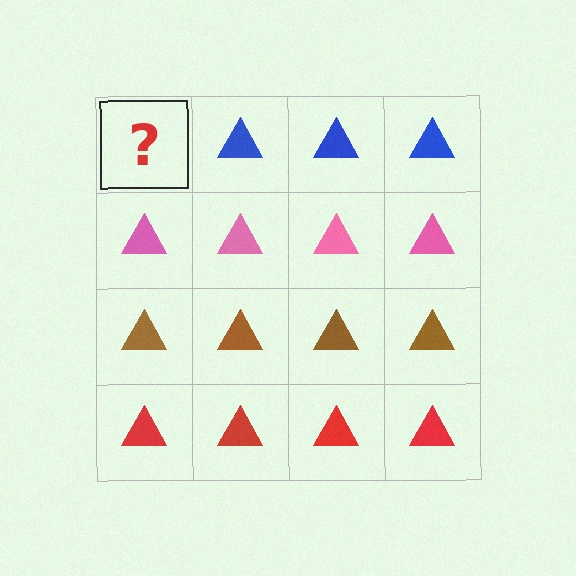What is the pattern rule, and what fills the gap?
The rule is that each row has a consistent color. The gap should be filled with a blue triangle.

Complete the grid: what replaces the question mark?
The question mark should be replaced with a blue triangle.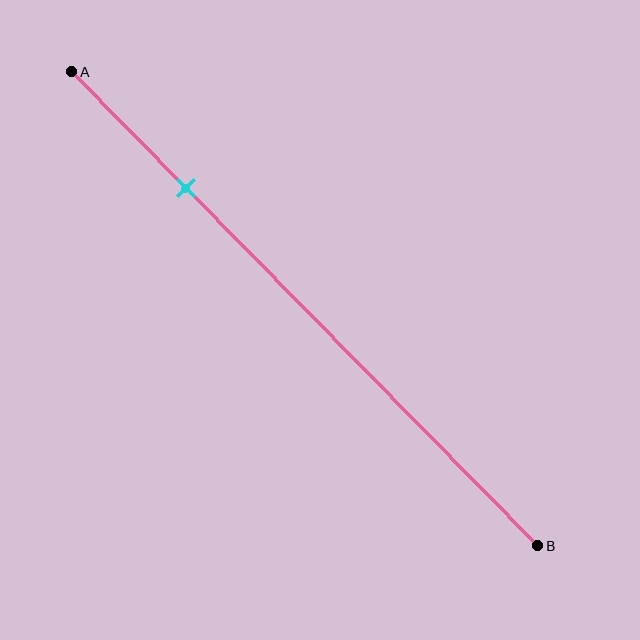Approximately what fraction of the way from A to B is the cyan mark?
The cyan mark is approximately 25% of the way from A to B.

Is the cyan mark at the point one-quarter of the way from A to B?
Yes, the mark is approximately at the one-quarter point.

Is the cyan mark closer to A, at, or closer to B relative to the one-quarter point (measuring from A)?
The cyan mark is approximately at the one-quarter point of segment AB.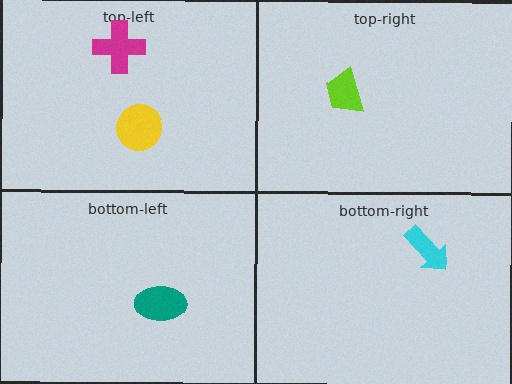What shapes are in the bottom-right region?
The cyan arrow.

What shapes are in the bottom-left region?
The teal ellipse.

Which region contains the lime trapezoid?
The top-right region.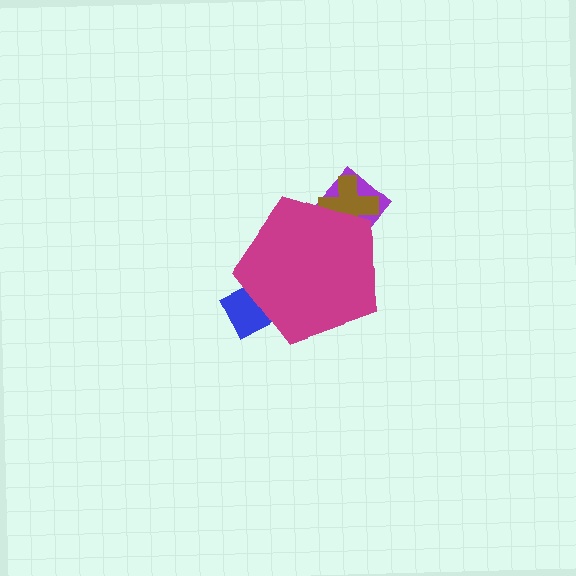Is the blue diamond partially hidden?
Yes, the blue diamond is partially hidden behind the magenta pentagon.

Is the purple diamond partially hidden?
Yes, the purple diamond is partially hidden behind the magenta pentagon.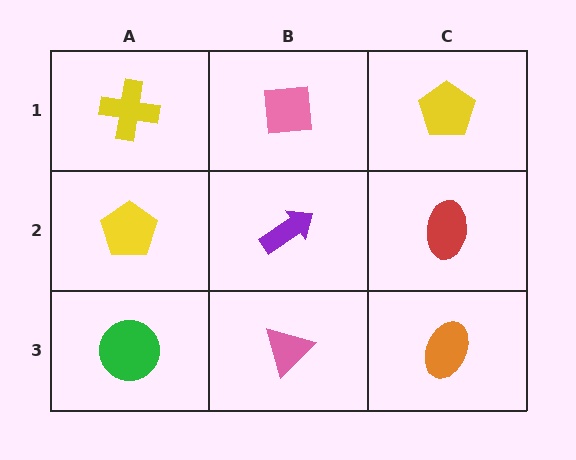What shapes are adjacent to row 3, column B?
A purple arrow (row 2, column B), a green circle (row 3, column A), an orange ellipse (row 3, column C).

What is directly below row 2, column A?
A green circle.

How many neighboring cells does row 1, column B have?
3.